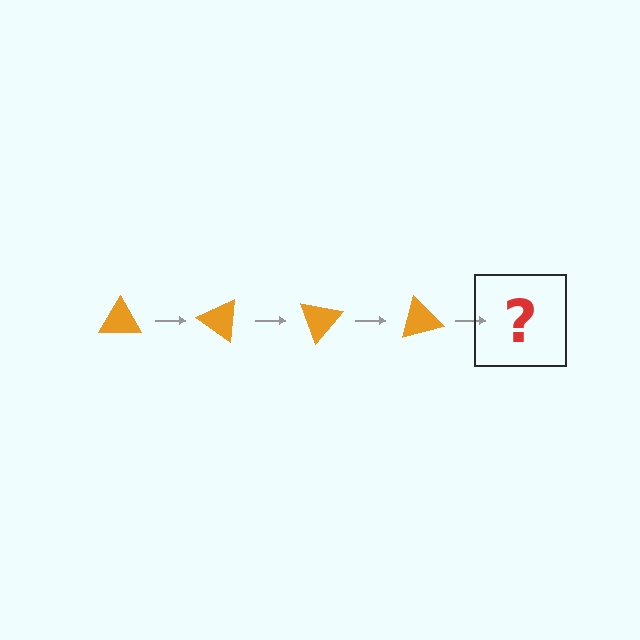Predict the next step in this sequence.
The next step is an orange triangle rotated 140 degrees.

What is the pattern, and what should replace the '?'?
The pattern is that the triangle rotates 35 degrees each step. The '?' should be an orange triangle rotated 140 degrees.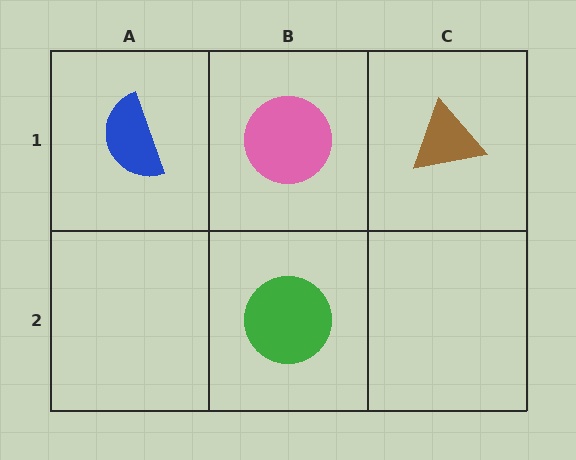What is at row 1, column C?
A brown triangle.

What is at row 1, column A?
A blue semicircle.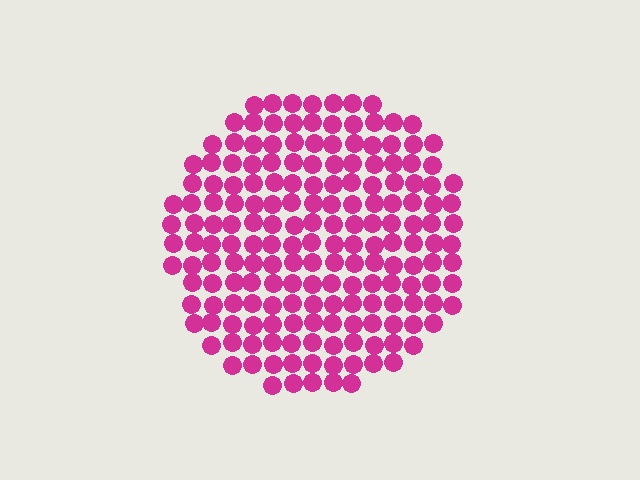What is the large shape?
The large shape is a circle.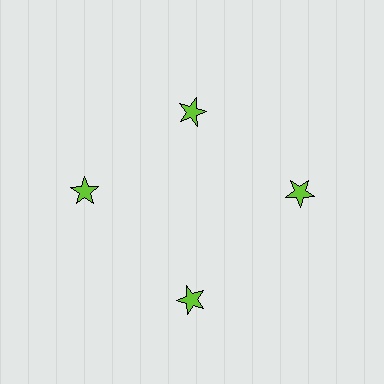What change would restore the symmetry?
The symmetry would be restored by moving it outward, back onto the ring so that all 4 stars sit at equal angles and equal distance from the center.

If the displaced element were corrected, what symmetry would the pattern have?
It would have 4-fold rotational symmetry — the pattern would map onto itself every 90 degrees.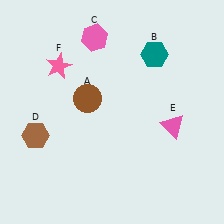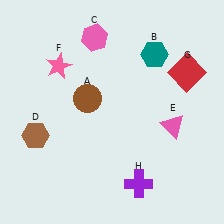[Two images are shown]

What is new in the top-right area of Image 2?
A red square (G) was added in the top-right area of Image 2.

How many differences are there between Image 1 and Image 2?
There are 2 differences between the two images.